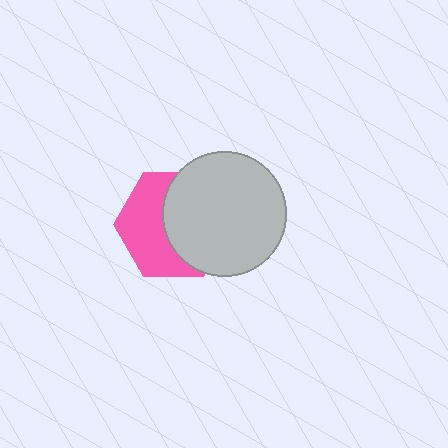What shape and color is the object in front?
The object in front is a light gray circle.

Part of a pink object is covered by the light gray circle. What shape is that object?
It is a hexagon.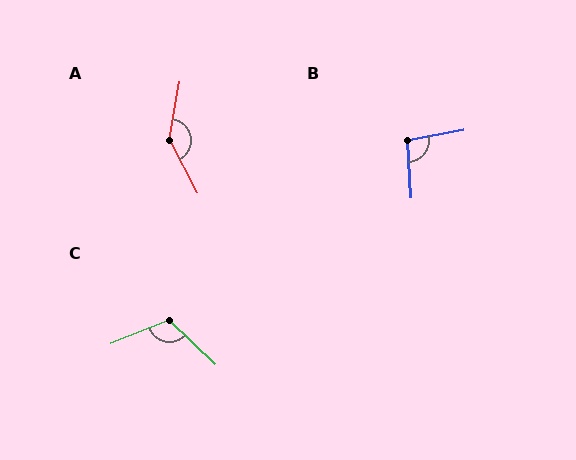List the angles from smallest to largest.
B (97°), C (114°), A (141°).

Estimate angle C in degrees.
Approximately 114 degrees.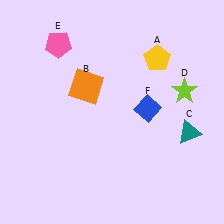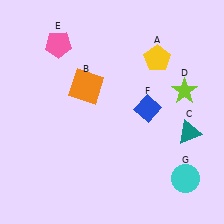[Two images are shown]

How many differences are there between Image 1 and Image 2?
There is 1 difference between the two images.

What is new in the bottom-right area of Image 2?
A cyan circle (G) was added in the bottom-right area of Image 2.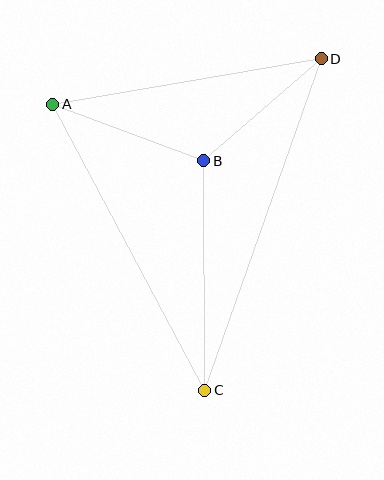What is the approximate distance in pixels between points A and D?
The distance between A and D is approximately 272 pixels.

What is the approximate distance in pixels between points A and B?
The distance between A and B is approximately 161 pixels.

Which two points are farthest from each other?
Points C and D are farthest from each other.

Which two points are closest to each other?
Points B and D are closest to each other.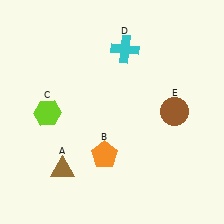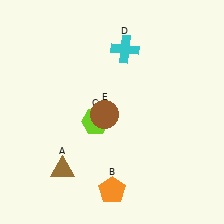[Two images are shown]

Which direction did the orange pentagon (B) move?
The orange pentagon (B) moved down.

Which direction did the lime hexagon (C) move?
The lime hexagon (C) moved right.